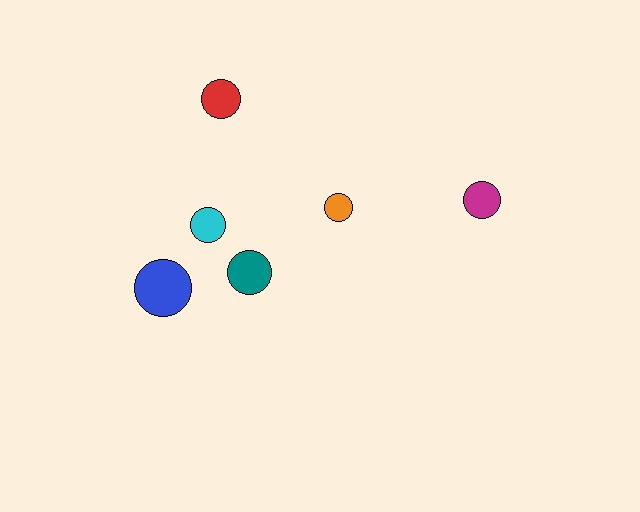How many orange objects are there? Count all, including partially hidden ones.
There is 1 orange object.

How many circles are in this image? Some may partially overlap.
There are 6 circles.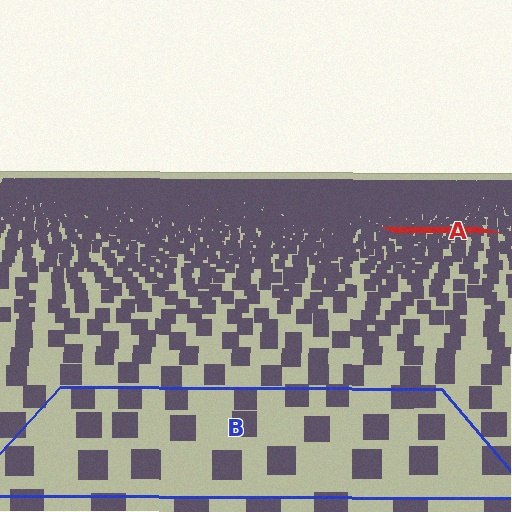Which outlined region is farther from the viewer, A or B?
Region A is farther from the viewer — the texture elements inside it appear smaller and more densely packed.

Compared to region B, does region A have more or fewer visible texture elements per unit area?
Region A has more texture elements per unit area — they are packed more densely because it is farther away.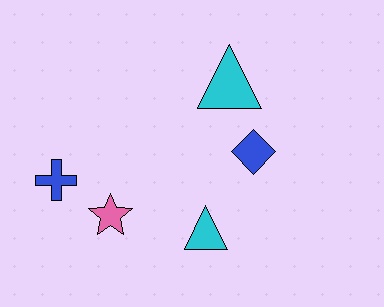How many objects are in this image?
There are 5 objects.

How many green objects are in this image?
There are no green objects.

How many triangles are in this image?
There are 2 triangles.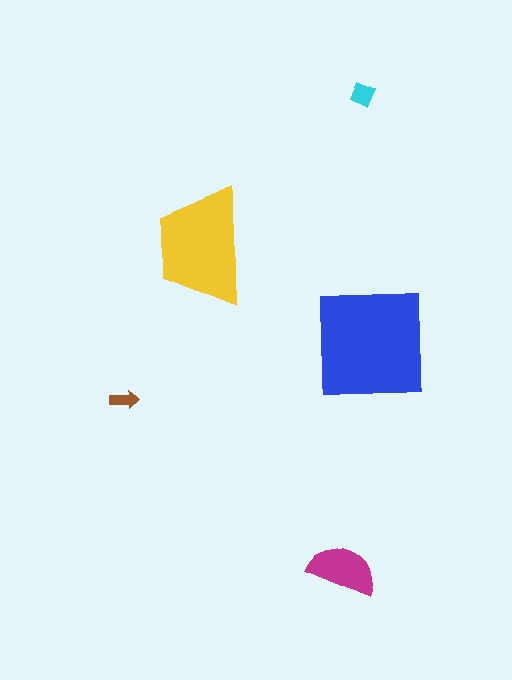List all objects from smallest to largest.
The brown arrow, the cyan diamond, the magenta semicircle, the yellow trapezoid, the blue square.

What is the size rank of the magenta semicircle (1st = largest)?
3rd.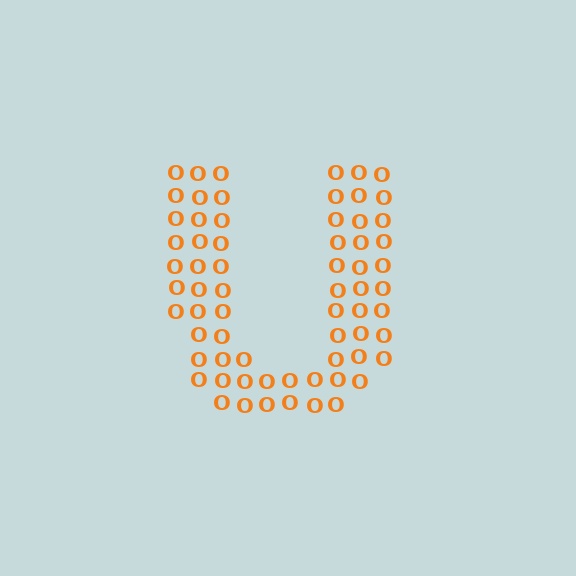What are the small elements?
The small elements are letter O's.